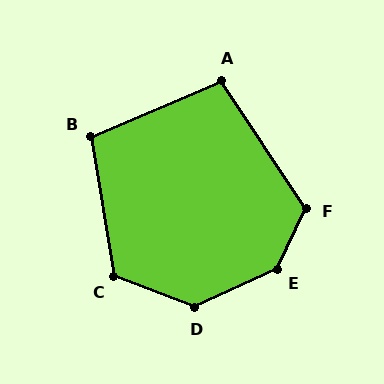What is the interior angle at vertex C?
Approximately 120 degrees (obtuse).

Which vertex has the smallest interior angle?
A, at approximately 100 degrees.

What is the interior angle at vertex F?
Approximately 121 degrees (obtuse).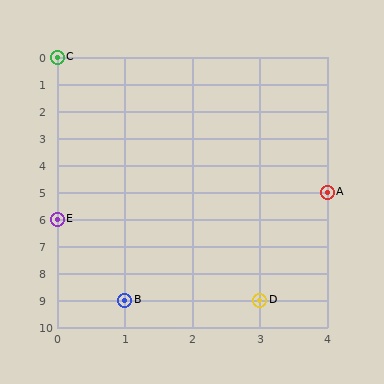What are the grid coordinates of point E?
Point E is at grid coordinates (0, 6).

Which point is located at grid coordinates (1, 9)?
Point B is at (1, 9).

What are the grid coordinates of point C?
Point C is at grid coordinates (0, 0).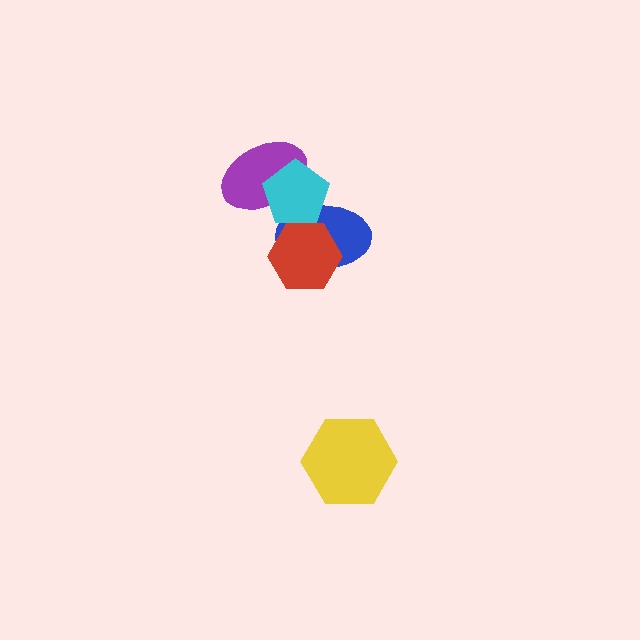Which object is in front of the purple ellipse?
The cyan pentagon is in front of the purple ellipse.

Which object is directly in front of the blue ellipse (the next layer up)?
The red hexagon is directly in front of the blue ellipse.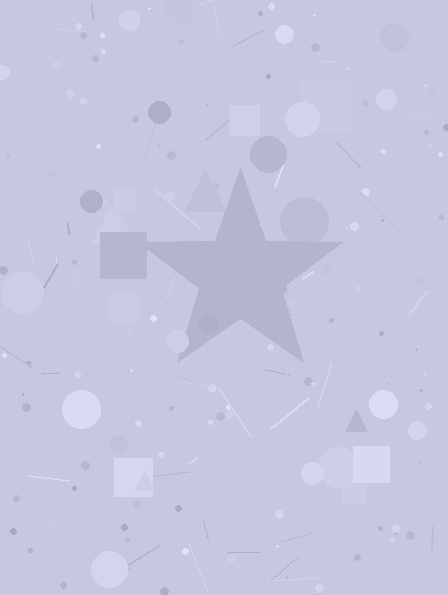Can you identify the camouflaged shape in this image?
The camouflaged shape is a star.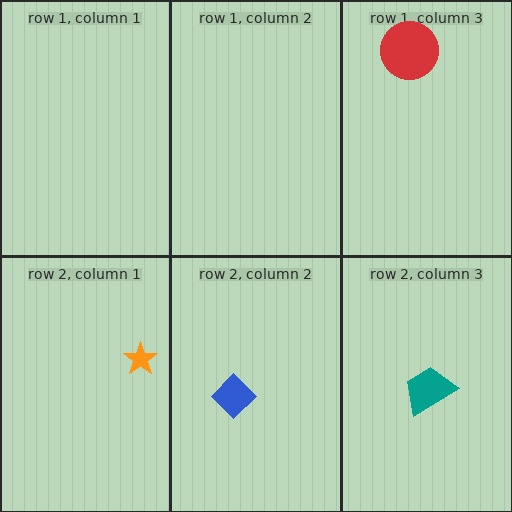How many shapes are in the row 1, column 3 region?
1.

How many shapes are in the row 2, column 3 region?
1.